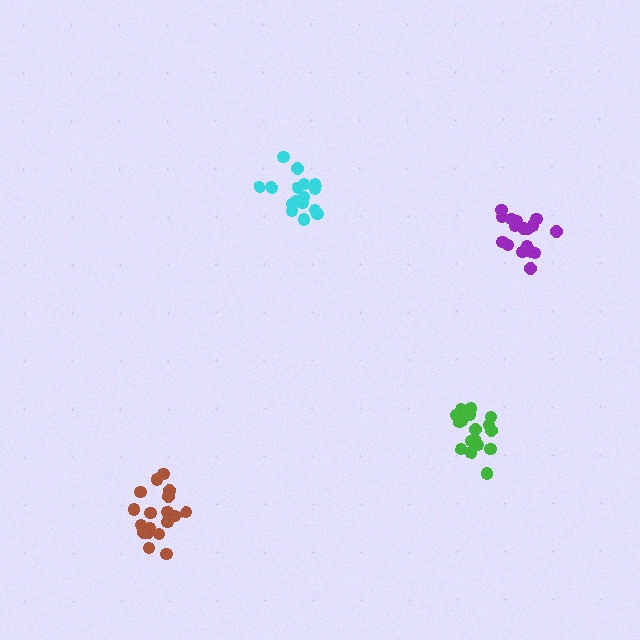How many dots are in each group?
Group 1: 16 dots, Group 2: 17 dots, Group 3: 20 dots, Group 4: 19 dots (72 total).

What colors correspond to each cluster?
The clusters are colored: cyan, purple, green, brown.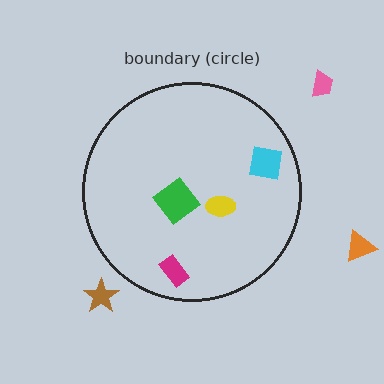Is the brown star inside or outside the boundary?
Outside.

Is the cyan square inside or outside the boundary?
Inside.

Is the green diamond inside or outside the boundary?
Inside.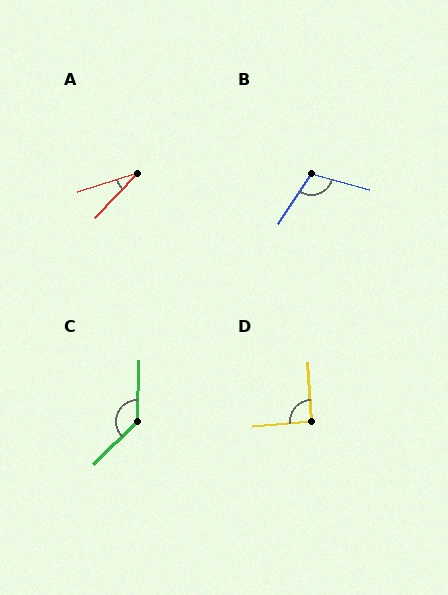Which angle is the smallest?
A, at approximately 29 degrees.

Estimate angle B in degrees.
Approximately 109 degrees.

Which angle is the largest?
C, at approximately 136 degrees.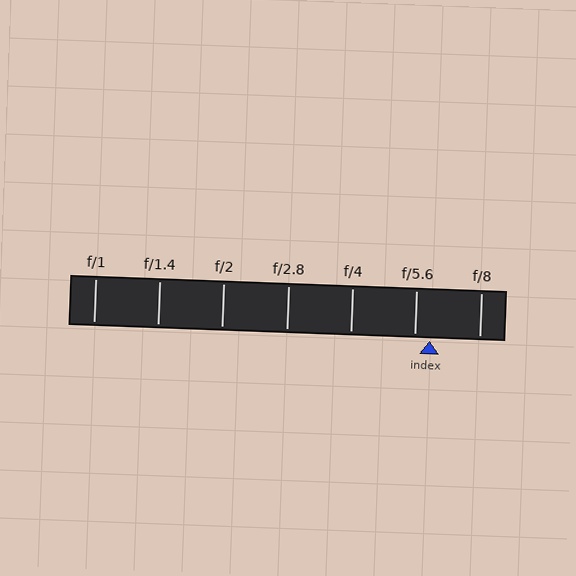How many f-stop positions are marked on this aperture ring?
There are 7 f-stop positions marked.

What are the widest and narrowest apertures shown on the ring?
The widest aperture shown is f/1 and the narrowest is f/8.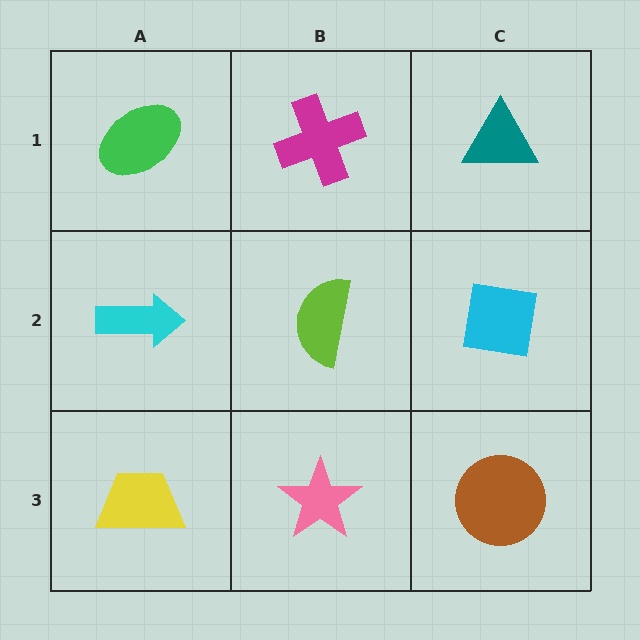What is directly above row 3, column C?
A cyan square.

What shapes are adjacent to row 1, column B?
A lime semicircle (row 2, column B), a green ellipse (row 1, column A), a teal triangle (row 1, column C).